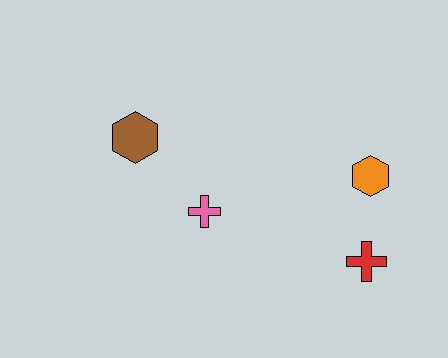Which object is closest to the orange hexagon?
The red cross is closest to the orange hexagon.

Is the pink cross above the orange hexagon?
No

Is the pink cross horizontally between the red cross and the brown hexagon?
Yes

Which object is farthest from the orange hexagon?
The brown hexagon is farthest from the orange hexagon.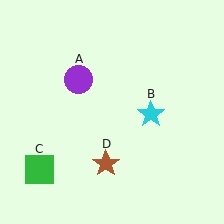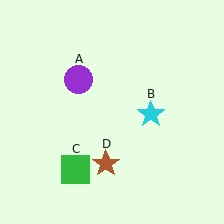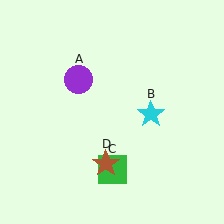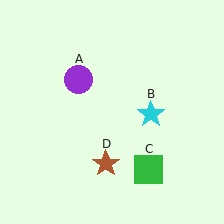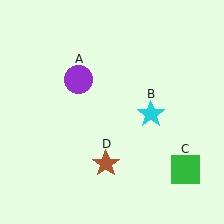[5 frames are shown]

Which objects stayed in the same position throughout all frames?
Purple circle (object A) and cyan star (object B) and brown star (object D) remained stationary.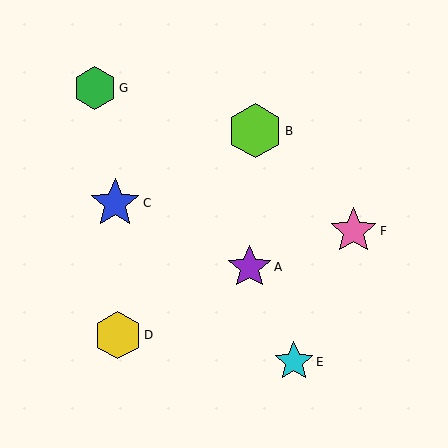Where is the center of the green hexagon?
The center of the green hexagon is at (95, 88).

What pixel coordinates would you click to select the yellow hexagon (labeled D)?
Click at (118, 335) to select the yellow hexagon D.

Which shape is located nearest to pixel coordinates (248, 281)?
The purple star (labeled A) at (250, 267) is nearest to that location.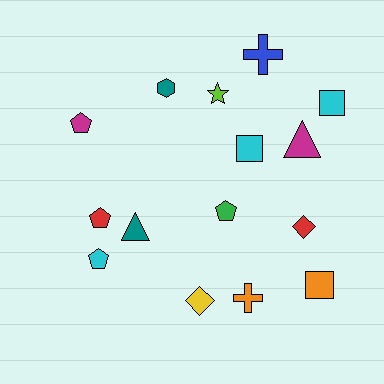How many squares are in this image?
There are 3 squares.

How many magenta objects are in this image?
There are 2 magenta objects.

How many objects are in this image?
There are 15 objects.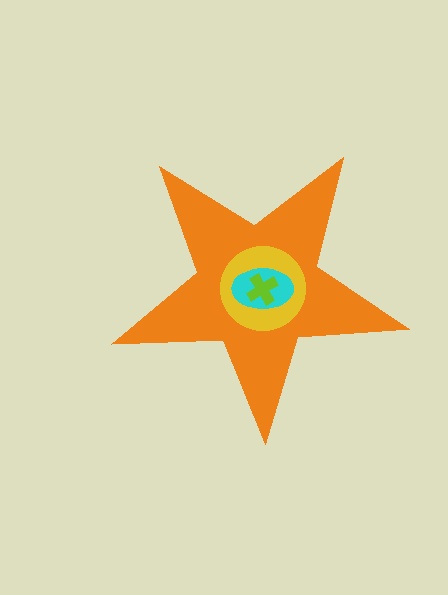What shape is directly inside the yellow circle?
The cyan ellipse.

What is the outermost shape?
The orange star.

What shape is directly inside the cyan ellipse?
The lime cross.